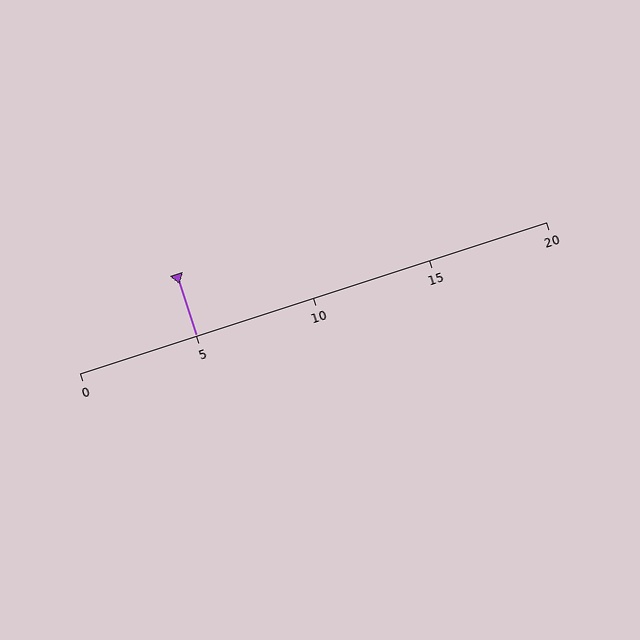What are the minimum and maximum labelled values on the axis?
The axis runs from 0 to 20.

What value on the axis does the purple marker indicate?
The marker indicates approximately 5.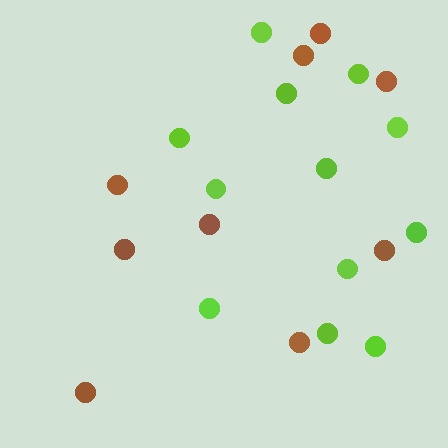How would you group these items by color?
There are 2 groups: one group of lime circles (12) and one group of brown circles (9).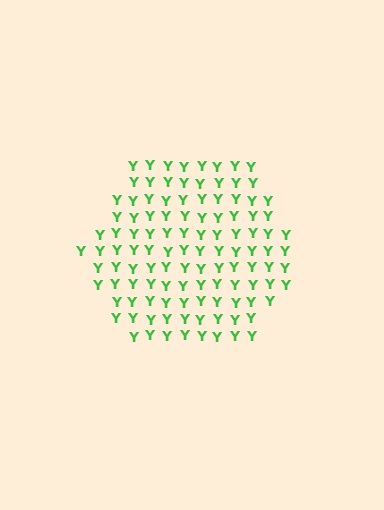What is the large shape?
The large shape is a hexagon.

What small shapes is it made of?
It is made of small letter Y's.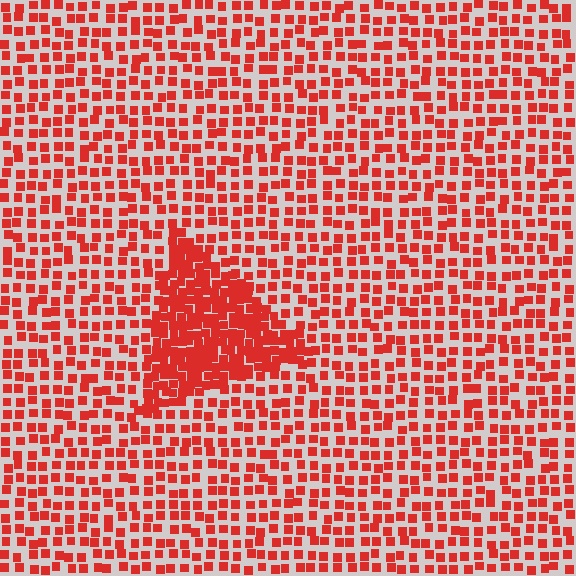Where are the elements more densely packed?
The elements are more densely packed inside the triangle boundary.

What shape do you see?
I see a triangle.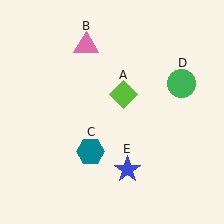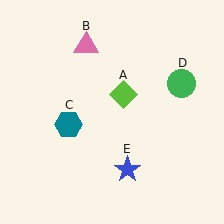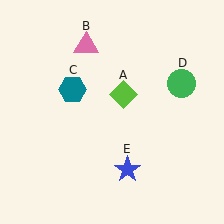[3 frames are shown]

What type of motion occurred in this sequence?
The teal hexagon (object C) rotated clockwise around the center of the scene.